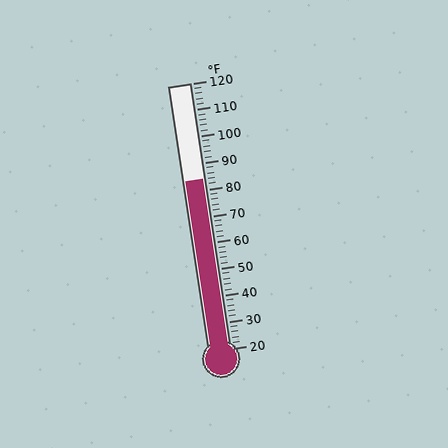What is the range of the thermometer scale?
The thermometer scale ranges from 20°F to 120°F.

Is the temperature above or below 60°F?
The temperature is above 60°F.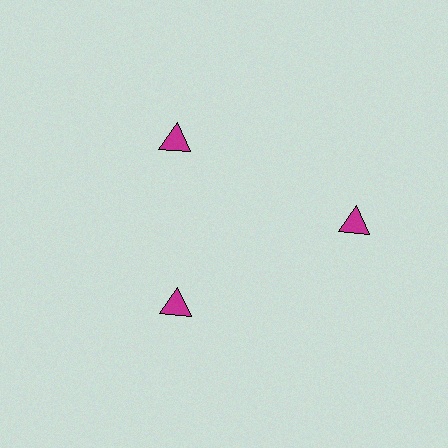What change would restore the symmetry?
The symmetry would be restored by moving it inward, back onto the ring so that all 3 triangles sit at equal angles and equal distance from the center.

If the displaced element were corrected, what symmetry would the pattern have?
It would have 3-fold rotational symmetry — the pattern would map onto itself every 120 degrees.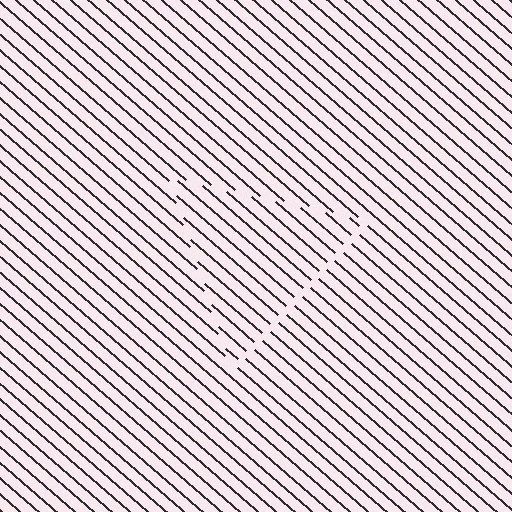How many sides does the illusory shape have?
3 sides — the line-ends trace a triangle.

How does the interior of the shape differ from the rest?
The interior of the shape contains the same grating, shifted by half a period — the contour is defined by the phase discontinuity where line-ends from the inner and outer gratings abut.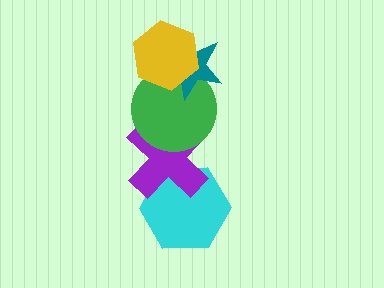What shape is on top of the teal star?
The yellow hexagon is on top of the teal star.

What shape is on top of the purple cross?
The green circle is on top of the purple cross.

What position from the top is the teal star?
The teal star is 2nd from the top.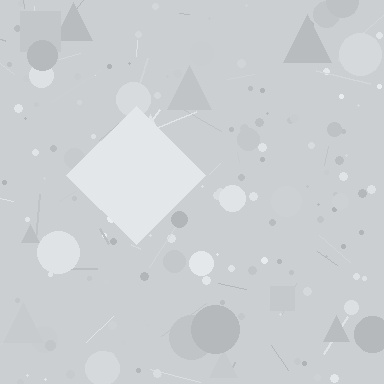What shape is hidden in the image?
A diamond is hidden in the image.